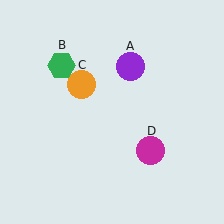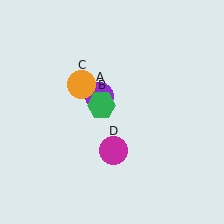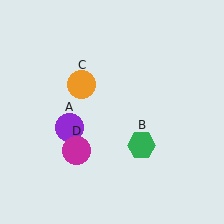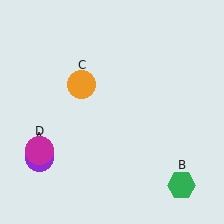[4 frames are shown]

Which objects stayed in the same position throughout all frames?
Orange circle (object C) remained stationary.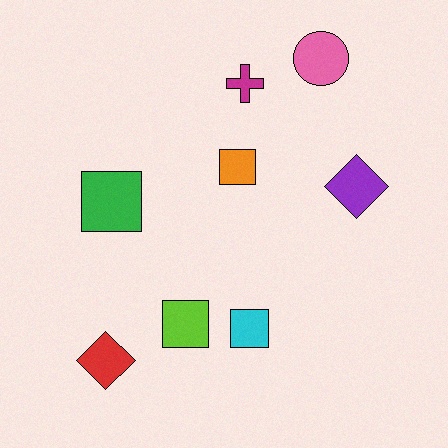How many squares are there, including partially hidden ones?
There are 4 squares.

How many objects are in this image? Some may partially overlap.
There are 8 objects.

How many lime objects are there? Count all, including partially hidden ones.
There is 1 lime object.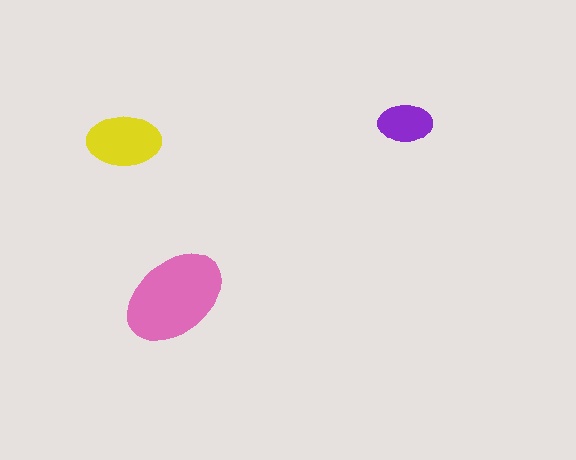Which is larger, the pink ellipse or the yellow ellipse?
The pink one.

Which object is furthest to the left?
The yellow ellipse is leftmost.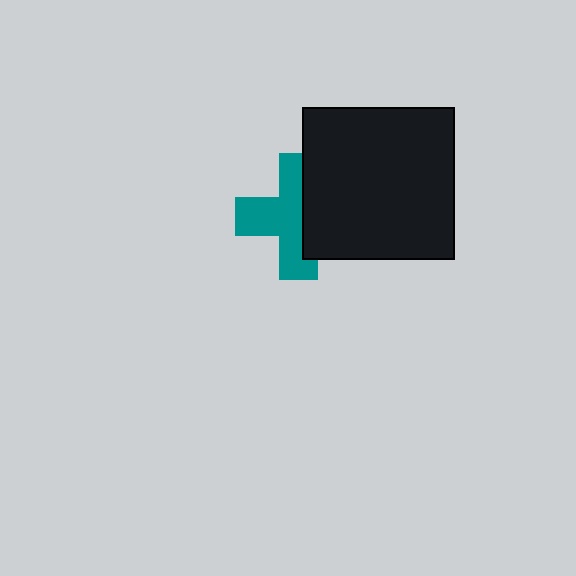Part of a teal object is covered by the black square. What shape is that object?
It is a cross.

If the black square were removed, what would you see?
You would see the complete teal cross.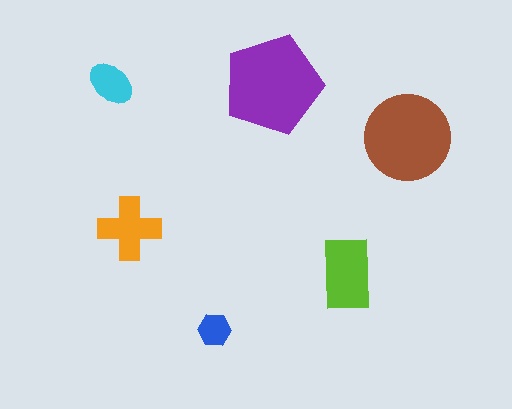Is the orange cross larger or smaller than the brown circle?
Smaller.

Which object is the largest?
The purple pentagon.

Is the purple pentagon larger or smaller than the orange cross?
Larger.